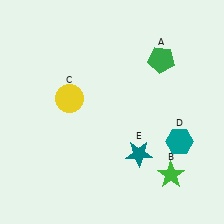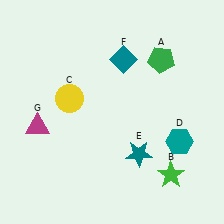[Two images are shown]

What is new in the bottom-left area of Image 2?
A magenta triangle (G) was added in the bottom-left area of Image 2.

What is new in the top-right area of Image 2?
A teal diamond (F) was added in the top-right area of Image 2.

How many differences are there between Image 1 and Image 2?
There are 2 differences between the two images.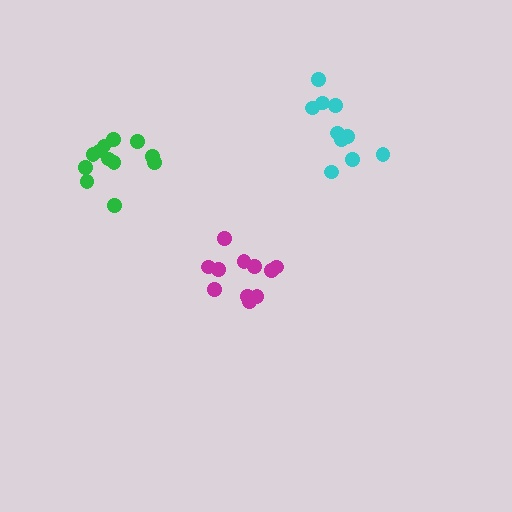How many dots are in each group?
Group 1: 11 dots, Group 2: 12 dots, Group 3: 10 dots (33 total).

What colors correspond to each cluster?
The clusters are colored: magenta, green, cyan.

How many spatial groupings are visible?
There are 3 spatial groupings.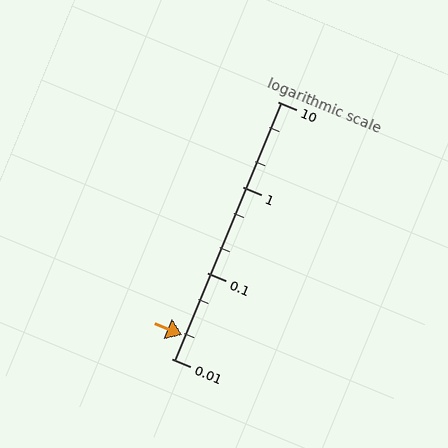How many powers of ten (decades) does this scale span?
The scale spans 3 decades, from 0.01 to 10.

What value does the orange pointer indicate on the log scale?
The pointer indicates approximately 0.019.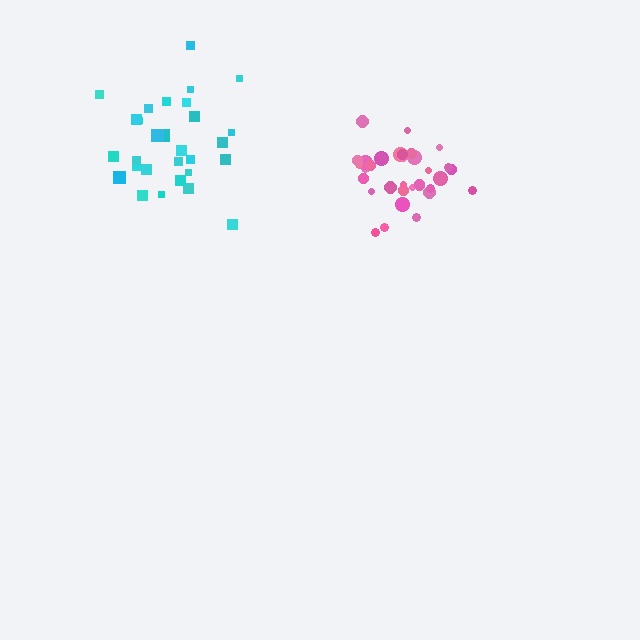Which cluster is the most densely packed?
Pink.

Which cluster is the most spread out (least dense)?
Cyan.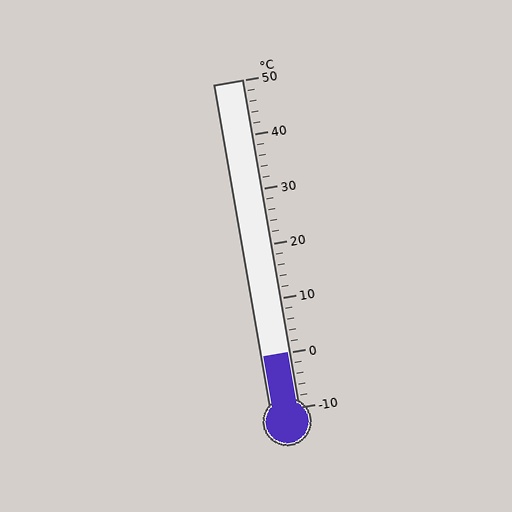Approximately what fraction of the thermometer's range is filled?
The thermometer is filled to approximately 15% of its range.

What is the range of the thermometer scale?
The thermometer scale ranges from -10°C to 50°C.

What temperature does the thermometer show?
The thermometer shows approximately 0°C.